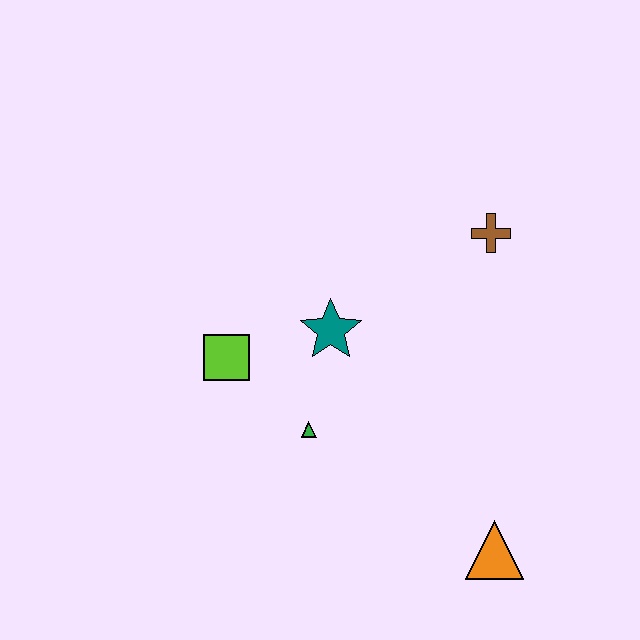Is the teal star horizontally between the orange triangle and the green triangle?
Yes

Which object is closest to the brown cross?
The teal star is closest to the brown cross.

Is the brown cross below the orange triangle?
No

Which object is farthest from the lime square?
The orange triangle is farthest from the lime square.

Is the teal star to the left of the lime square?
No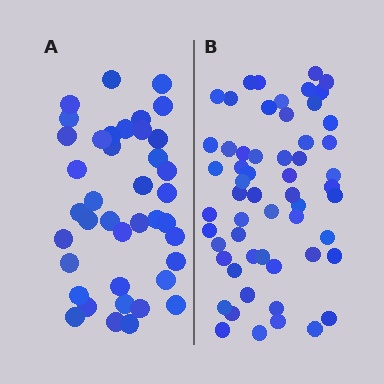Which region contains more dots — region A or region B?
Region B (the right region) has more dots.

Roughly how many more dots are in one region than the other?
Region B has approximately 15 more dots than region A.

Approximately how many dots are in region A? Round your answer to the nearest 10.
About 40 dots.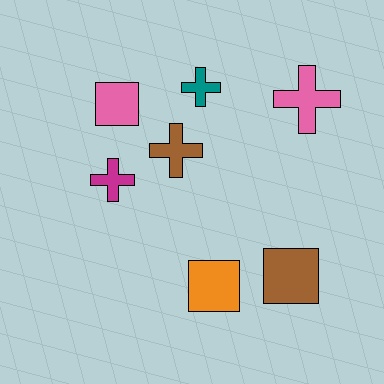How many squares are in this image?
There are 3 squares.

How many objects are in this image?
There are 7 objects.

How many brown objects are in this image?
There are 2 brown objects.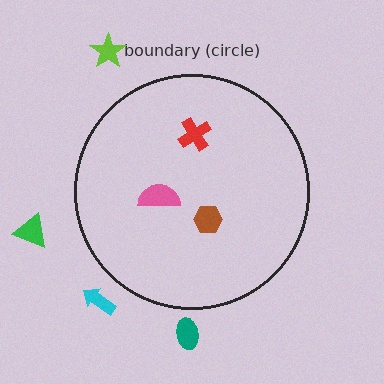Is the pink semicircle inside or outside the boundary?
Inside.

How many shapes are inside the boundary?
3 inside, 4 outside.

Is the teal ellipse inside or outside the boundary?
Outside.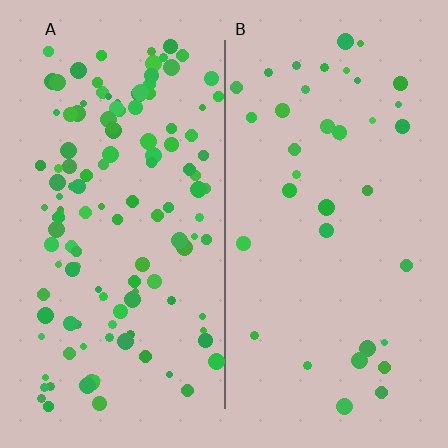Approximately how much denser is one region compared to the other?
Approximately 3.5× — region A over region B.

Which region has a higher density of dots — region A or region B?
A (the left).